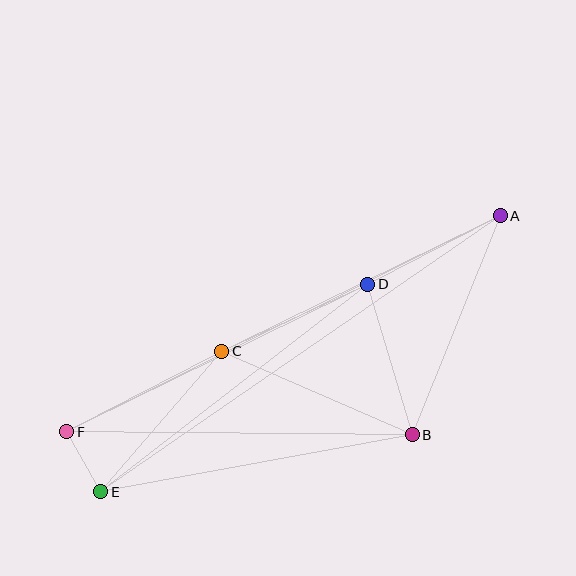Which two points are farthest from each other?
Points A and E are farthest from each other.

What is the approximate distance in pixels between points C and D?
The distance between C and D is approximately 161 pixels.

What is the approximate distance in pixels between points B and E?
The distance between B and E is approximately 317 pixels.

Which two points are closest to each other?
Points E and F are closest to each other.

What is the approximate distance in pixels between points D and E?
The distance between D and E is approximately 338 pixels.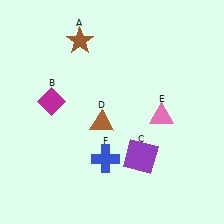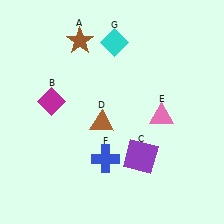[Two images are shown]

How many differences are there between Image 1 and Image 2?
There is 1 difference between the two images.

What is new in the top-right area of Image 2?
A cyan diamond (G) was added in the top-right area of Image 2.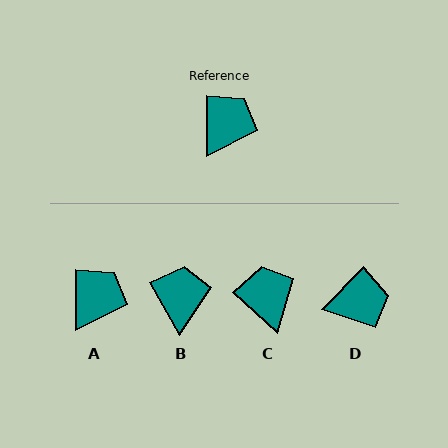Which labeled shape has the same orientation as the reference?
A.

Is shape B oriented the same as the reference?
No, it is off by about 30 degrees.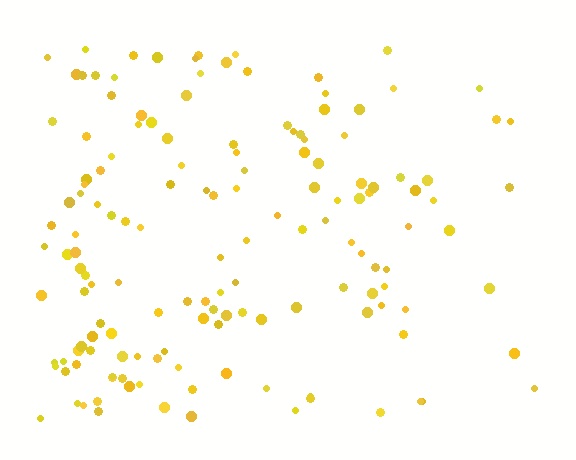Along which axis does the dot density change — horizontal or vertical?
Horizontal.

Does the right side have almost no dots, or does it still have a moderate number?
Still a moderate number, just noticeably fewer than the left.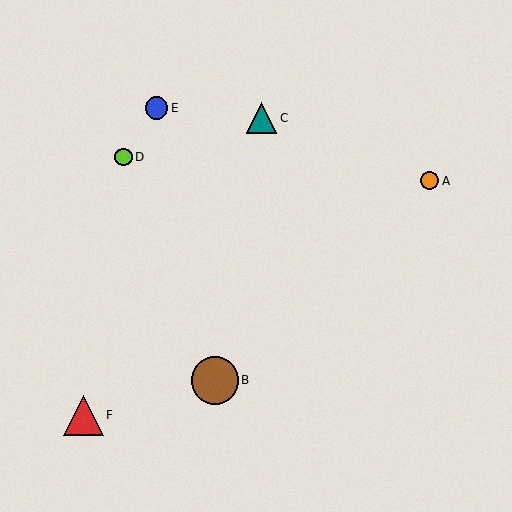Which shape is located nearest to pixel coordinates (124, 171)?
The lime circle (labeled D) at (124, 157) is nearest to that location.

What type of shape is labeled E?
Shape E is a blue circle.